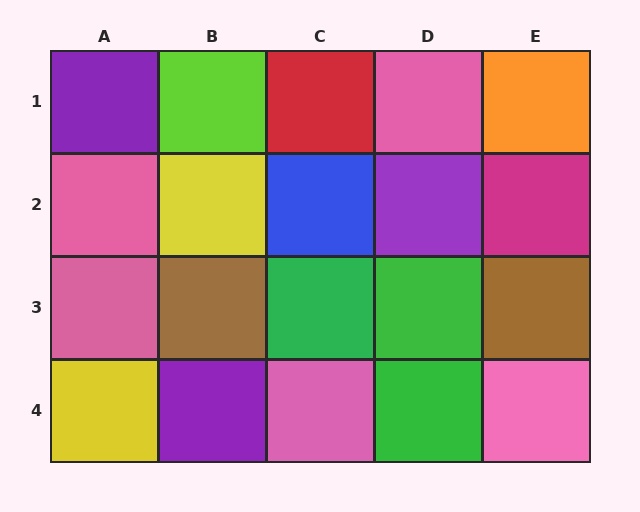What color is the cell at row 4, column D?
Green.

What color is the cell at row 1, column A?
Purple.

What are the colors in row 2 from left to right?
Pink, yellow, blue, purple, magenta.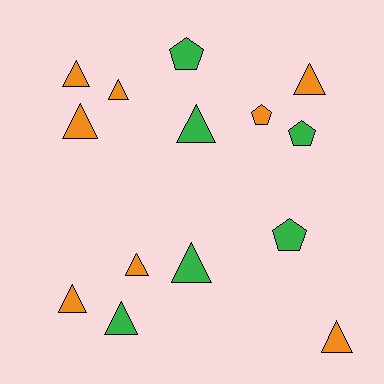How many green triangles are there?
There are 3 green triangles.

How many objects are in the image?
There are 14 objects.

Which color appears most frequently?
Orange, with 8 objects.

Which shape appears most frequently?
Triangle, with 10 objects.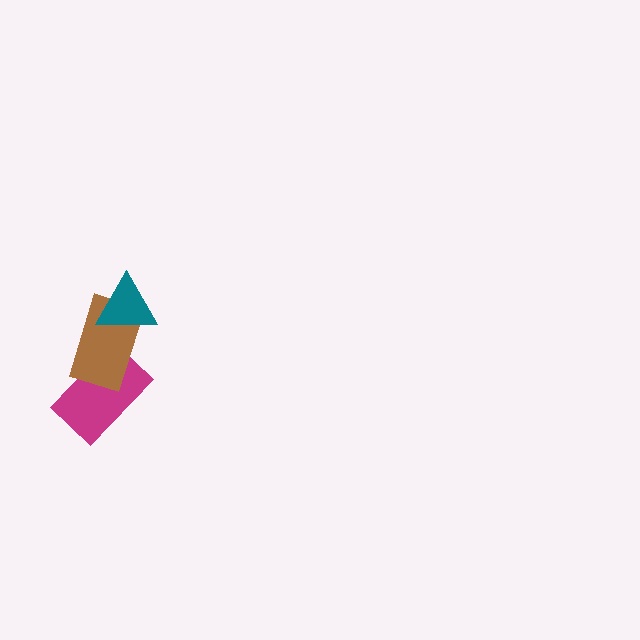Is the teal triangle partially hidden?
No, no other shape covers it.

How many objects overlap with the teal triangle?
1 object overlaps with the teal triangle.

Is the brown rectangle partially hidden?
Yes, it is partially covered by another shape.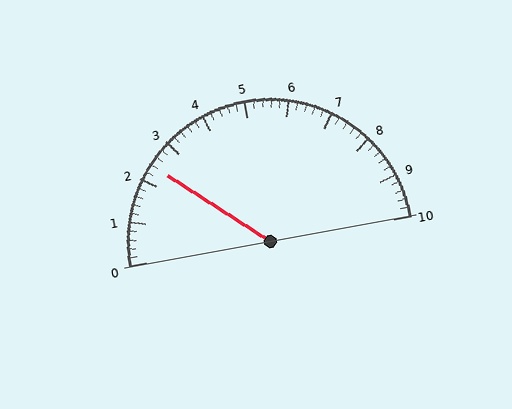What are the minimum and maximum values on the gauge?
The gauge ranges from 0 to 10.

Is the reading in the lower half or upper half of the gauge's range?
The reading is in the lower half of the range (0 to 10).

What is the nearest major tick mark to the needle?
The nearest major tick mark is 2.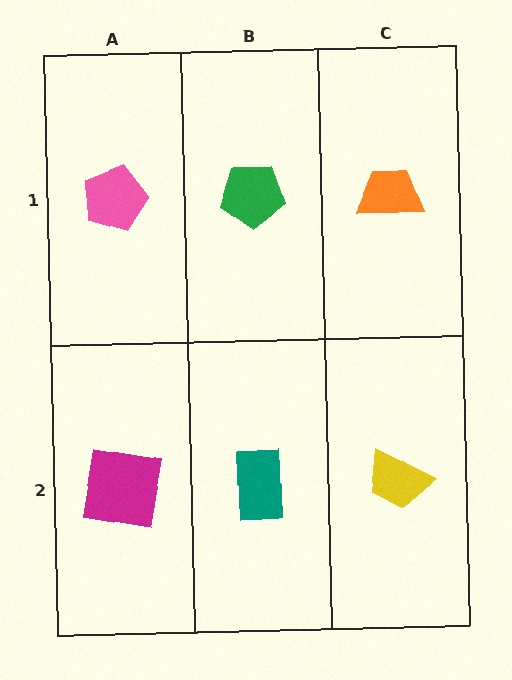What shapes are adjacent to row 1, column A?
A magenta square (row 2, column A), a green pentagon (row 1, column B).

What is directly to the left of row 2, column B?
A magenta square.